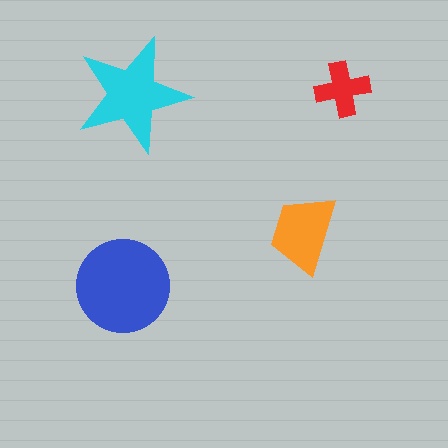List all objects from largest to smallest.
The blue circle, the cyan star, the orange trapezoid, the red cross.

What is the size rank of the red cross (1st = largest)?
4th.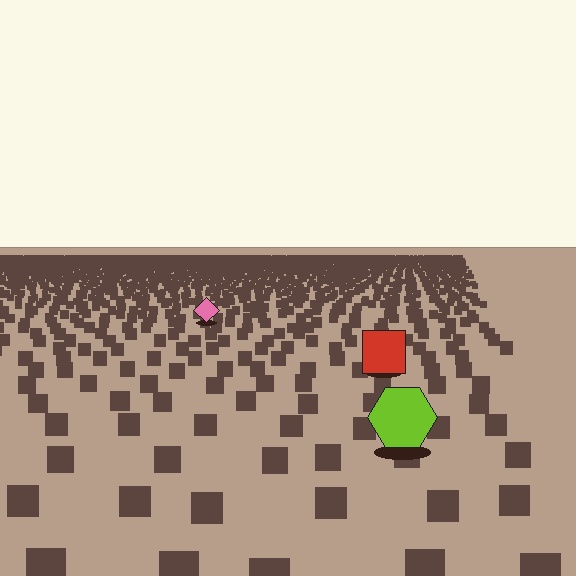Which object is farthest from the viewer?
The pink diamond is farthest from the viewer. It appears smaller and the ground texture around it is denser.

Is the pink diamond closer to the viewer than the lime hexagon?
No. The lime hexagon is closer — you can tell from the texture gradient: the ground texture is coarser near it.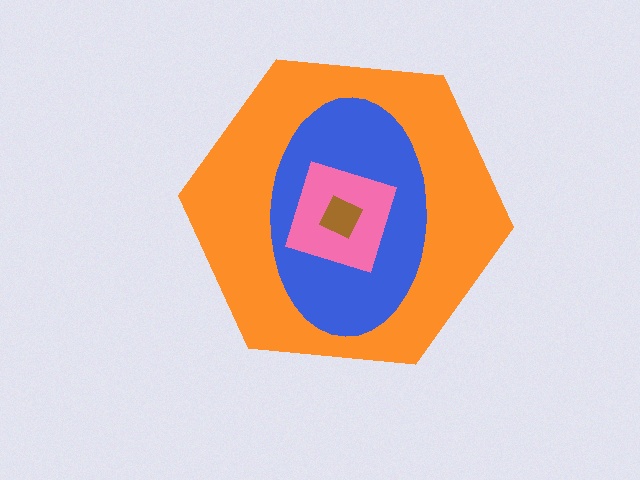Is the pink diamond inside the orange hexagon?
Yes.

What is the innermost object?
The brown square.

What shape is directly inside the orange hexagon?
The blue ellipse.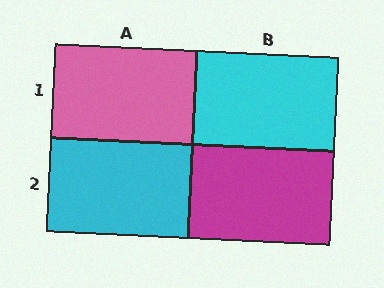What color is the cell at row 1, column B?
Cyan.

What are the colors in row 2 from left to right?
Cyan, magenta.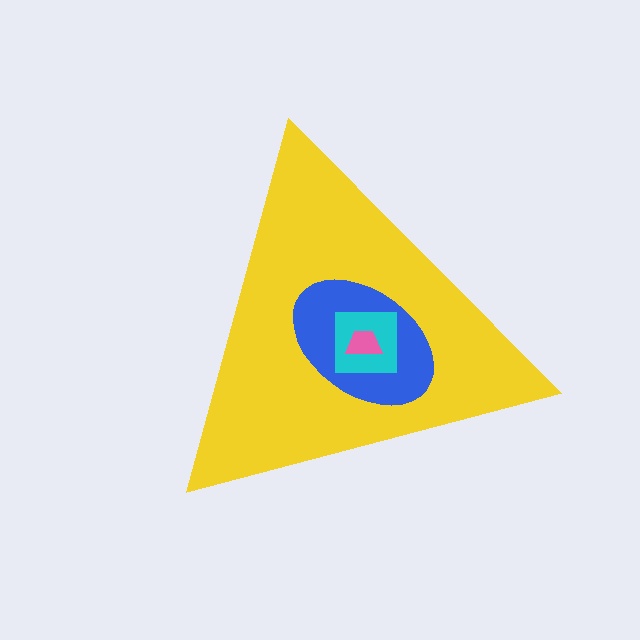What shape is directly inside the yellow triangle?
The blue ellipse.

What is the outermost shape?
The yellow triangle.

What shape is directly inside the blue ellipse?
The cyan square.